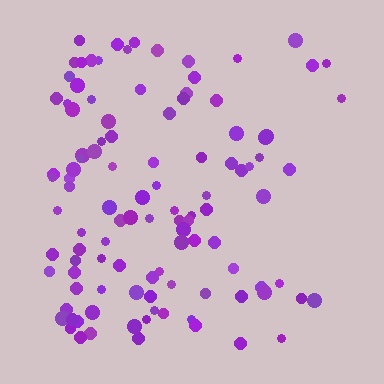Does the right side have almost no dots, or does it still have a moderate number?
Still a moderate number, just noticeably fewer than the left.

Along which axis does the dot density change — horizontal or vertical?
Horizontal.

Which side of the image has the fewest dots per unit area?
The right.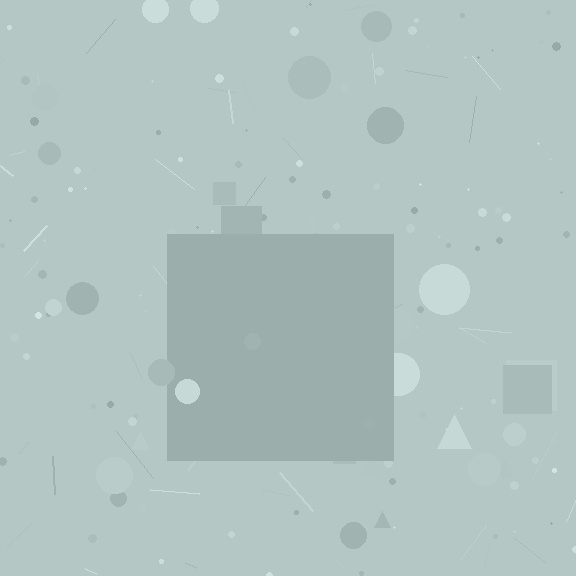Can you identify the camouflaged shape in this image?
The camouflaged shape is a square.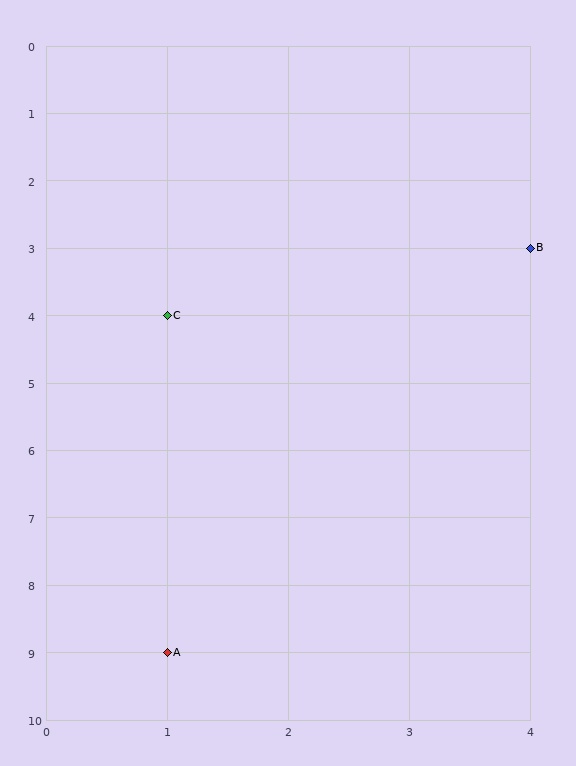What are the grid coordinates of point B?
Point B is at grid coordinates (4, 3).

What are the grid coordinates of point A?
Point A is at grid coordinates (1, 9).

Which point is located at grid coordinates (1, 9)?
Point A is at (1, 9).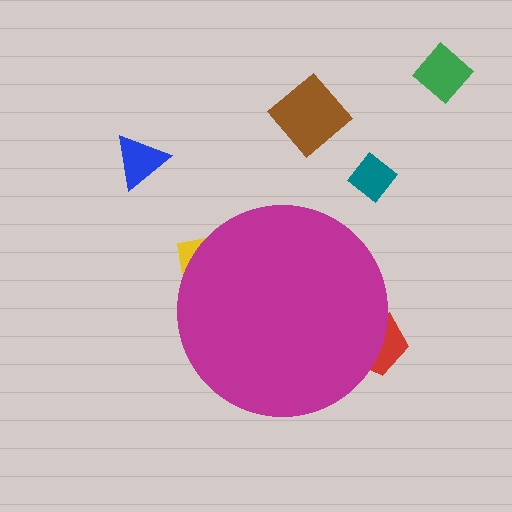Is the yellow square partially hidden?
Yes, the yellow square is partially hidden behind the magenta circle.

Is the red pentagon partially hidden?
Yes, the red pentagon is partially hidden behind the magenta circle.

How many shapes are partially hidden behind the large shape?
2 shapes are partially hidden.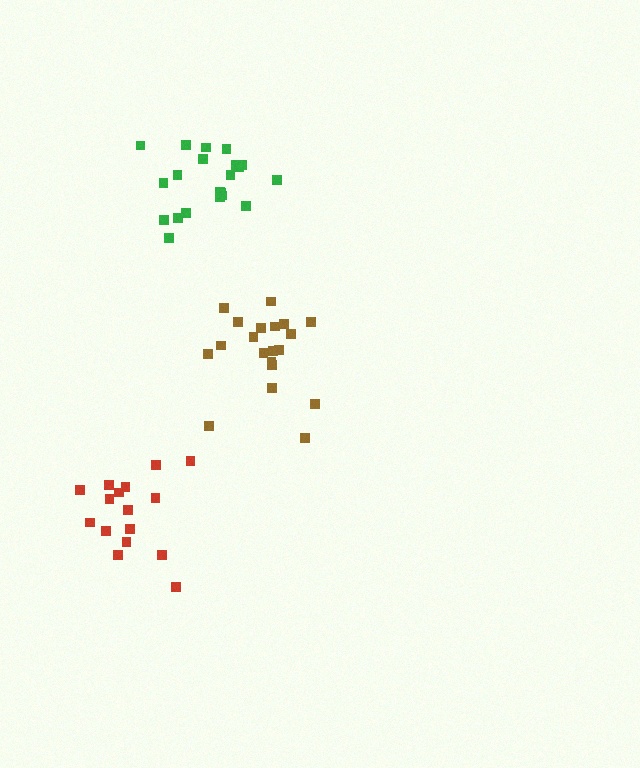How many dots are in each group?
Group 1: 16 dots, Group 2: 21 dots, Group 3: 20 dots (57 total).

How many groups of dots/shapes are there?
There are 3 groups.